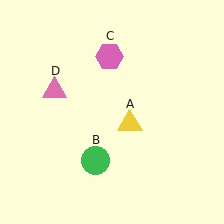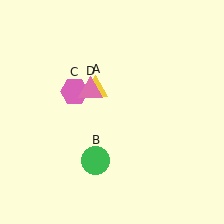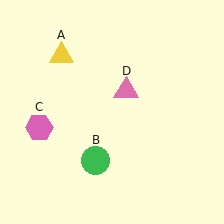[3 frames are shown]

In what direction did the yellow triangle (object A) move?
The yellow triangle (object A) moved up and to the left.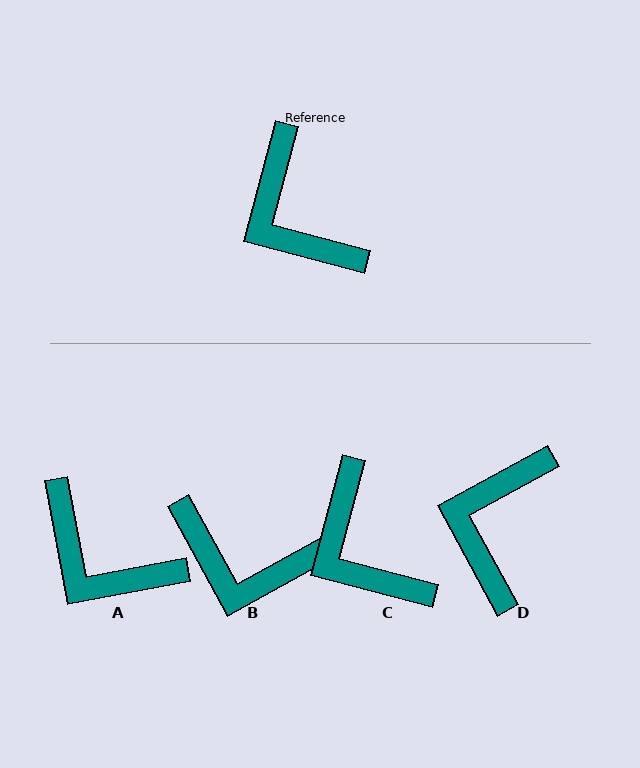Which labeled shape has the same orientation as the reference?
C.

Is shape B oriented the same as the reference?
No, it is off by about 44 degrees.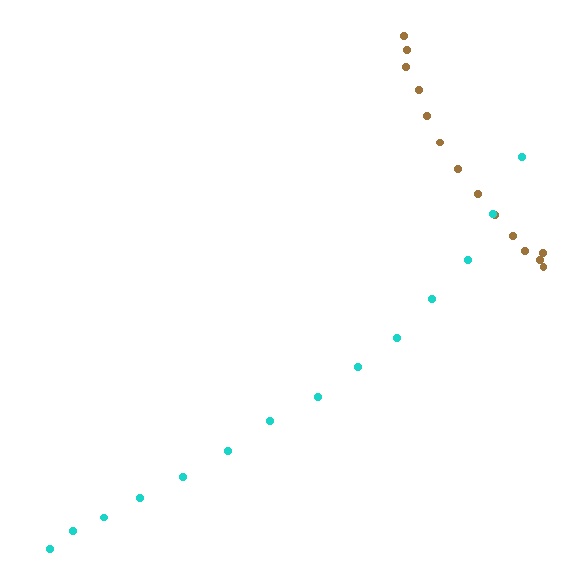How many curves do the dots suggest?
There are 2 distinct paths.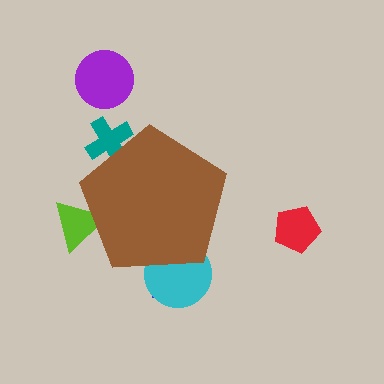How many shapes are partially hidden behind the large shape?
4 shapes are partially hidden.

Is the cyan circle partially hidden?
Yes, the cyan circle is partially hidden behind the brown pentagon.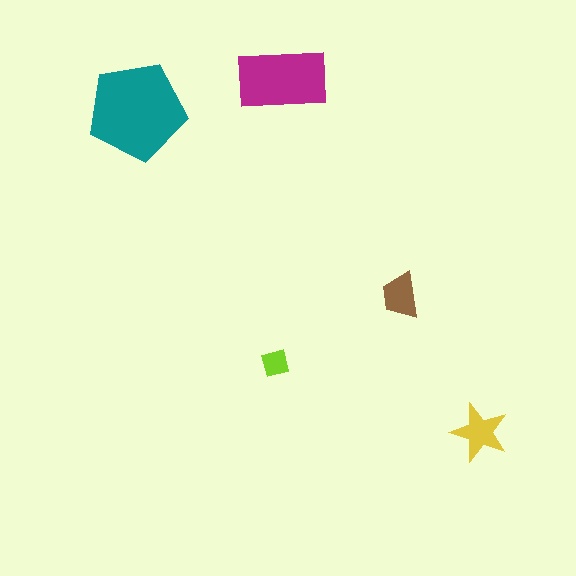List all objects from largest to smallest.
The teal pentagon, the magenta rectangle, the yellow star, the brown trapezoid, the lime square.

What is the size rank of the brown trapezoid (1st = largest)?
4th.